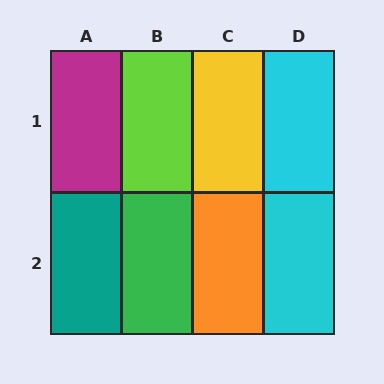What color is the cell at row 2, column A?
Teal.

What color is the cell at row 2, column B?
Green.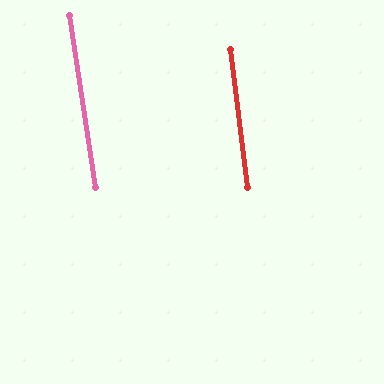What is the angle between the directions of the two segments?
Approximately 2 degrees.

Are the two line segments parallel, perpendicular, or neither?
Parallel — their directions differ by only 1.7°.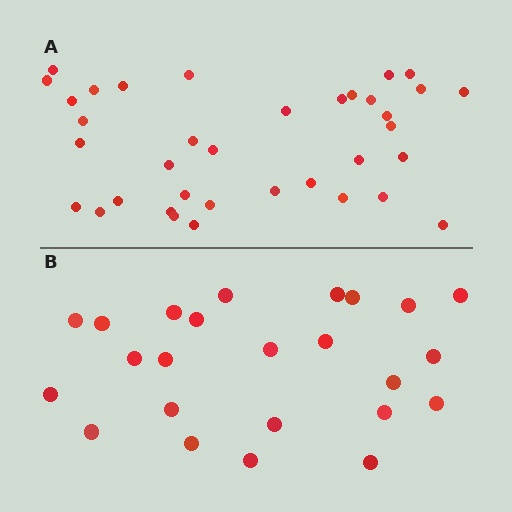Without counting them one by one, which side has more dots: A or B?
Region A (the top region) has more dots.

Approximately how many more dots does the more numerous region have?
Region A has roughly 12 or so more dots than region B.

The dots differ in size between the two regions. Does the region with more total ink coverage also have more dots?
No. Region B has more total ink coverage because its dots are larger, but region A actually contains more individual dots. Total area can be misleading — the number of items is what matters here.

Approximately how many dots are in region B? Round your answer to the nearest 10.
About 20 dots. (The exact count is 24, which rounds to 20.)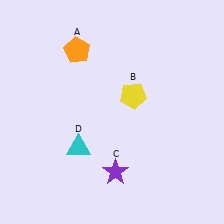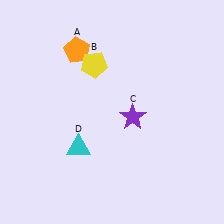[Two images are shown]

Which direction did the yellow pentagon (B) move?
The yellow pentagon (B) moved left.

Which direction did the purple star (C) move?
The purple star (C) moved up.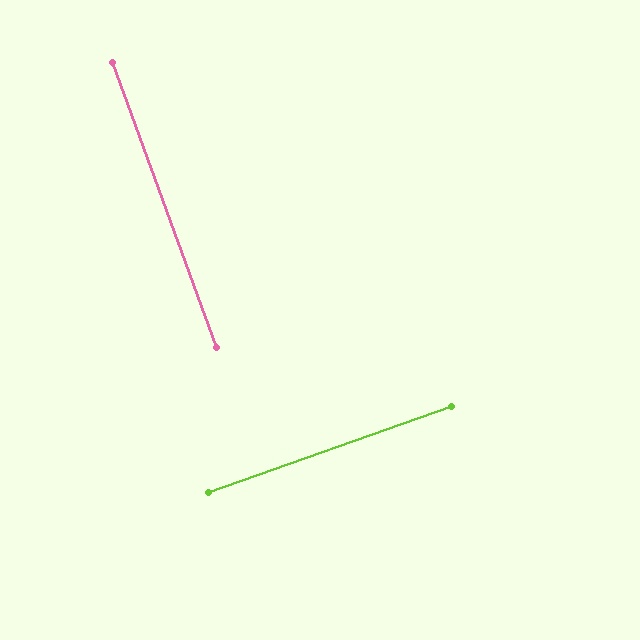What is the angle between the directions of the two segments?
Approximately 90 degrees.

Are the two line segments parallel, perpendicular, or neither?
Perpendicular — they meet at approximately 90°.